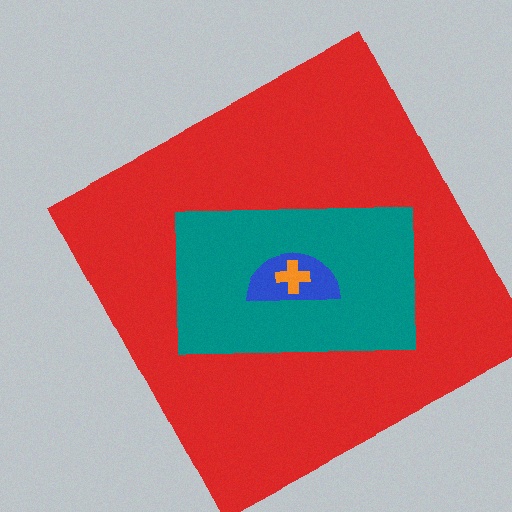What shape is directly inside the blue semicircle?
The orange cross.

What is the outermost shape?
The red square.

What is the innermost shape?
The orange cross.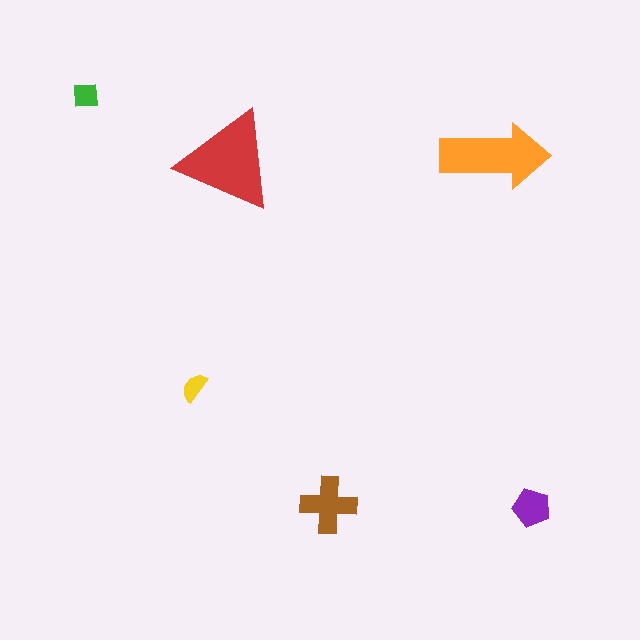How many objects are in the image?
There are 6 objects in the image.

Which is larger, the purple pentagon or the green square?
The purple pentagon.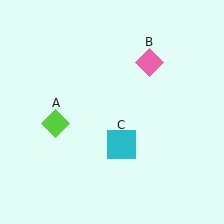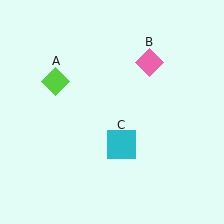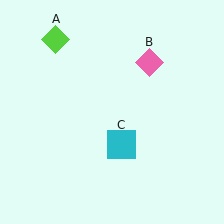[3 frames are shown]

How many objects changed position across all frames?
1 object changed position: lime diamond (object A).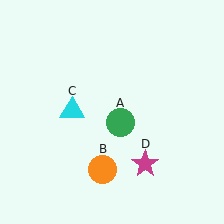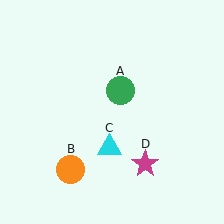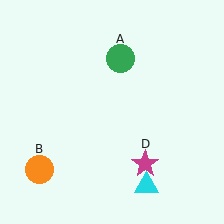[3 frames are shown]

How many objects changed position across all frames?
3 objects changed position: green circle (object A), orange circle (object B), cyan triangle (object C).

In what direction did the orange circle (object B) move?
The orange circle (object B) moved left.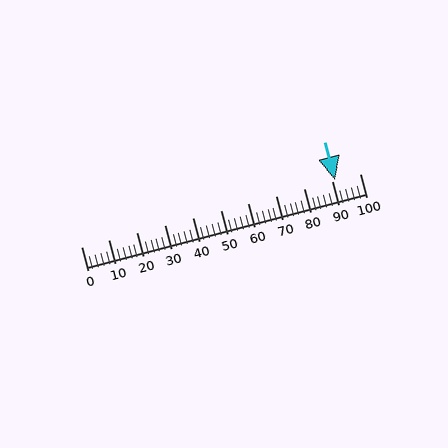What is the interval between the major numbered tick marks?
The major tick marks are spaced 10 units apart.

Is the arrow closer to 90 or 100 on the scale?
The arrow is closer to 90.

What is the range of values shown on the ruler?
The ruler shows values from 0 to 100.